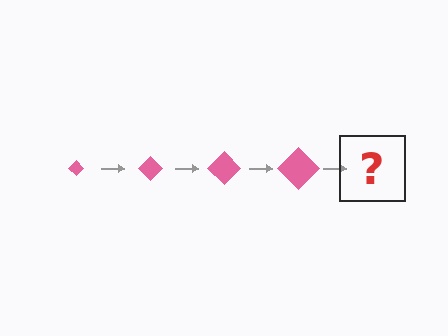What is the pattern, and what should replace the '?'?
The pattern is that the diamond gets progressively larger each step. The '?' should be a pink diamond, larger than the previous one.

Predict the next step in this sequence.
The next step is a pink diamond, larger than the previous one.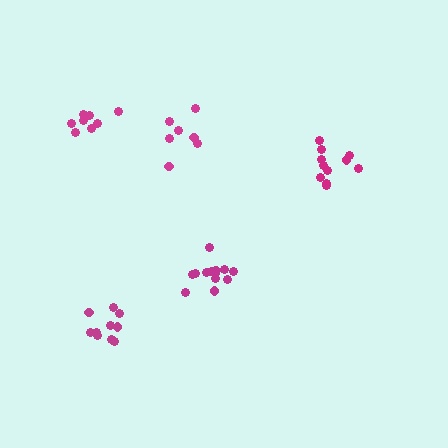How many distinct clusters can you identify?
There are 5 distinct clusters.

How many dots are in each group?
Group 1: 13 dots, Group 2: 10 dots, Group 3: 8 dots, Group 4: 7 dots, Group 5: 11 dots (49 total).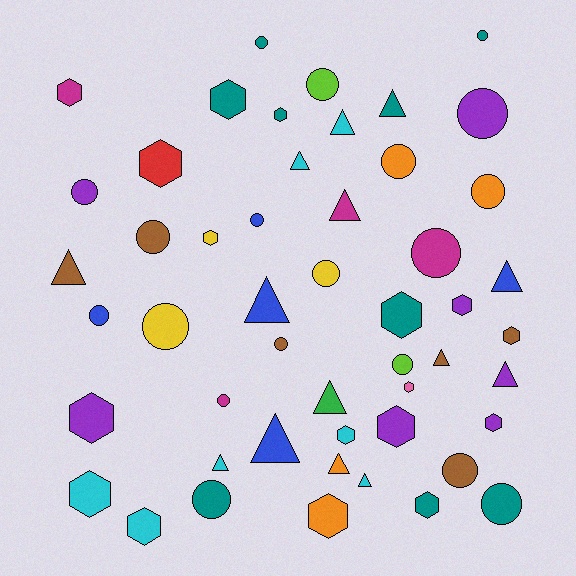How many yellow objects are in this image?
There are 3 yellow objects.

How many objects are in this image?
There are 50 objects.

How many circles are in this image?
There are 19 circles.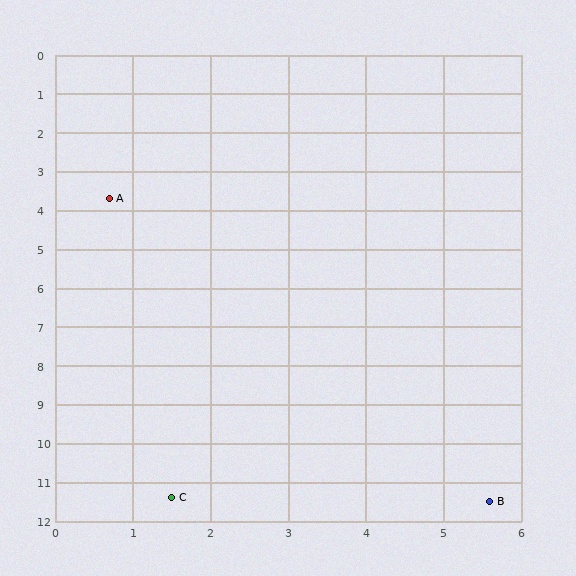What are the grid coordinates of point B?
Point B is at approximately (5.6, 11.5).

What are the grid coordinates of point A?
Point A is at approximately (0.7, 3.7).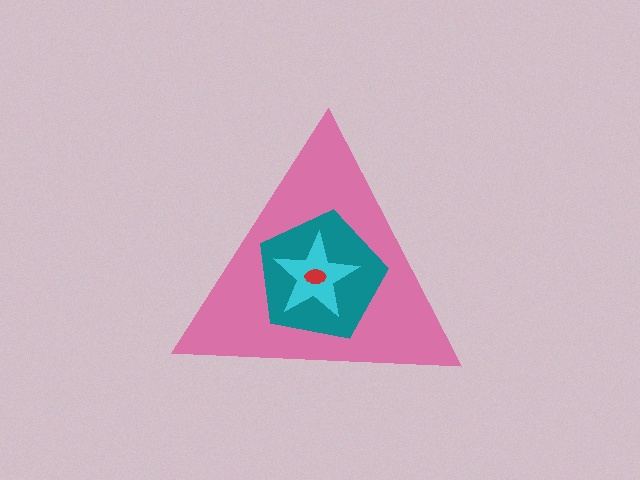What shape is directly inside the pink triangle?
The teal pentagon.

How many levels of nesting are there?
4.